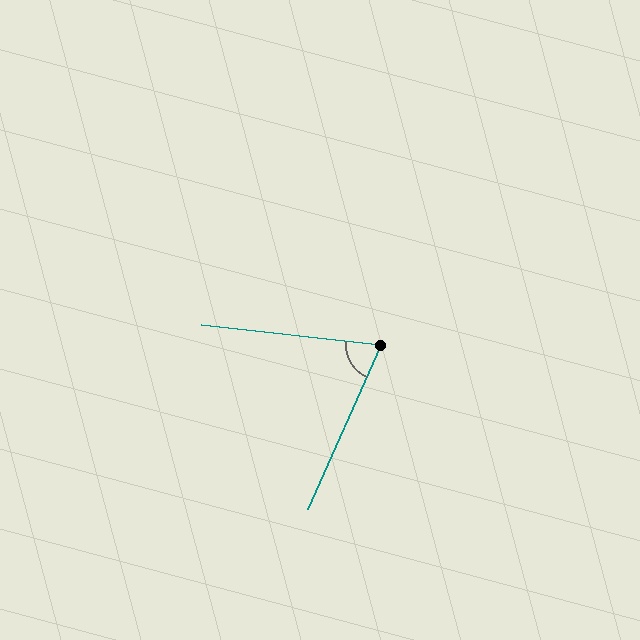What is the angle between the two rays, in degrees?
Approximately 72 degrees.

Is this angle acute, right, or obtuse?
It is acute.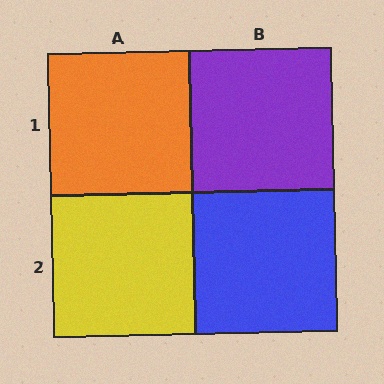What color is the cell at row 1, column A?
Orange.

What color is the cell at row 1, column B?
Purple.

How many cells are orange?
1 cell is orange.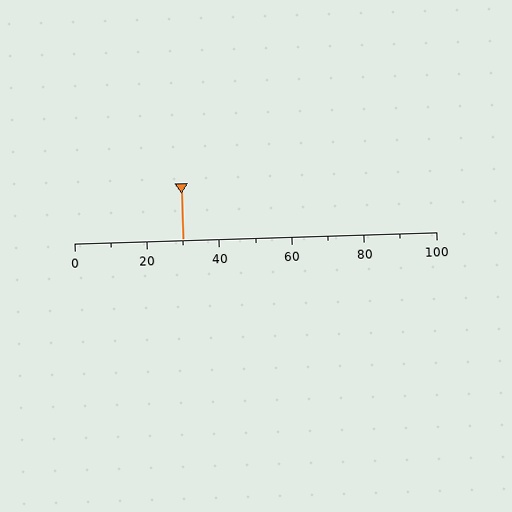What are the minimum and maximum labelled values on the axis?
The axis runs from 0 to 100.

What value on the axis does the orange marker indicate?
The marker indicates approximately 30.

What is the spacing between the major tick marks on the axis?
The major ticks are spaced 20 apart.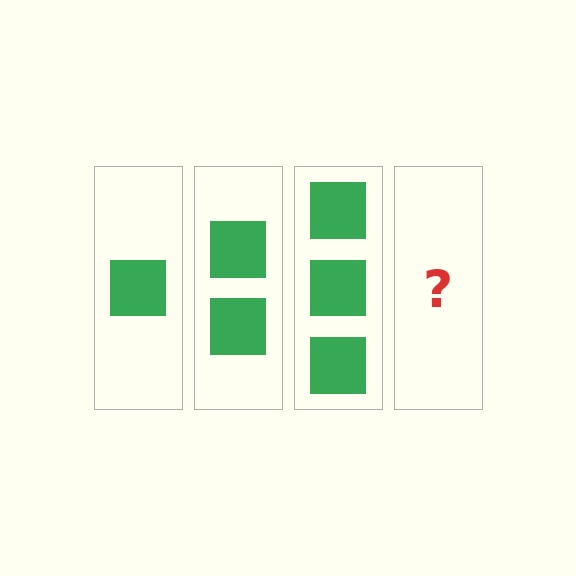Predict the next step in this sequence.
The next step is 4 squares.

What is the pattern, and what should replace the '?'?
The pattern is that each step adds one more square. The '?' should be 4 squares.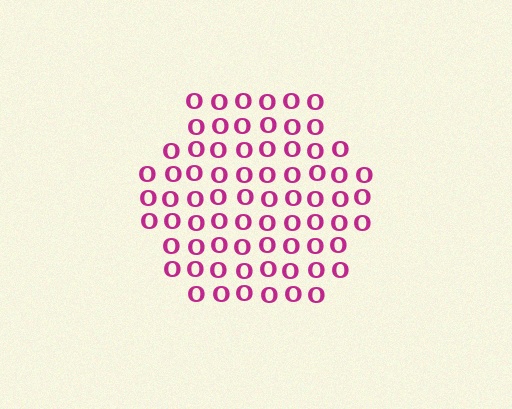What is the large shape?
The large shape is a hexagon.